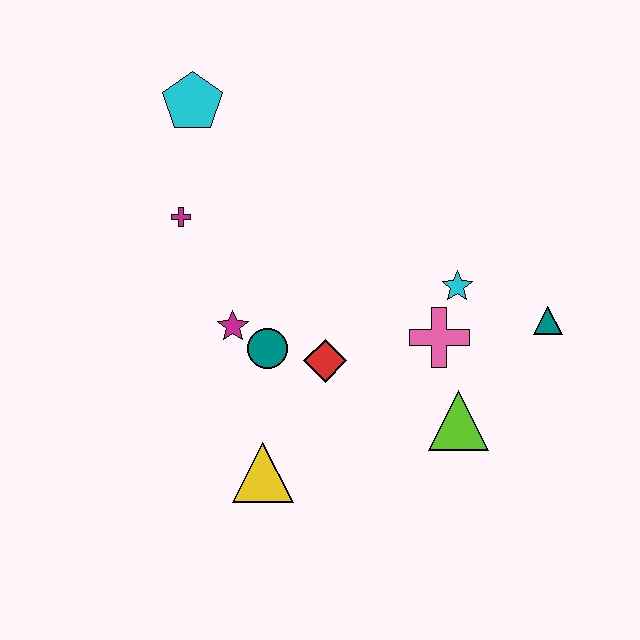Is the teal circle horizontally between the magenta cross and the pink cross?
Yes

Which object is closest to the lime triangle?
The pink cross is closest to the lime triangle.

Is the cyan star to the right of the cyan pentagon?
Yes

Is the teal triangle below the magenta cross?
Yes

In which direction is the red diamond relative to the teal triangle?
The red diamond is to the left of the teal triangle.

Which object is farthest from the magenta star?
The teal triangle is farthest from the magenta star.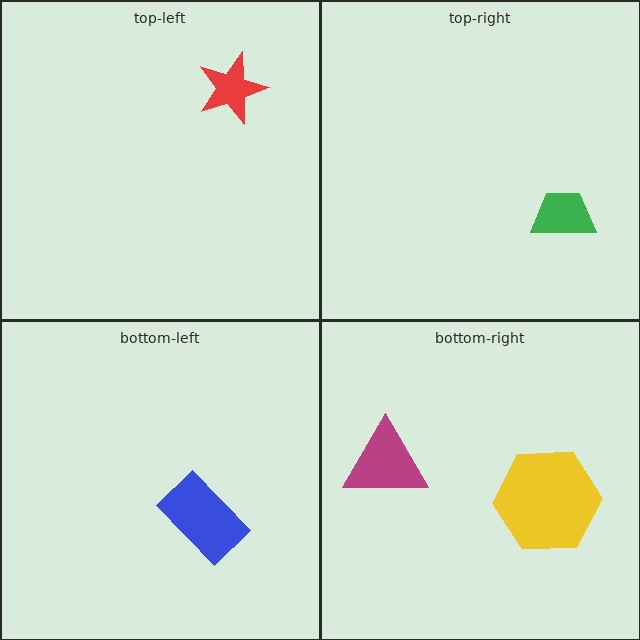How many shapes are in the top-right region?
1.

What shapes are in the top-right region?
The green trapezoid.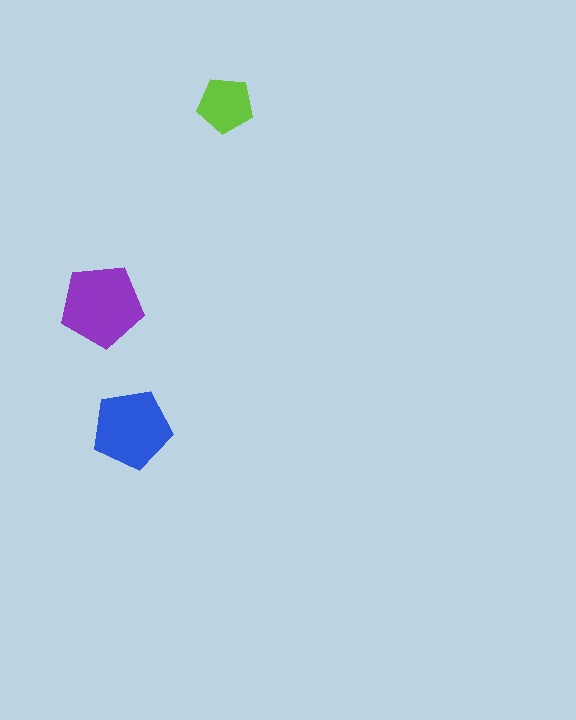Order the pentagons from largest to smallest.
the purple one, the blue one, the lime one.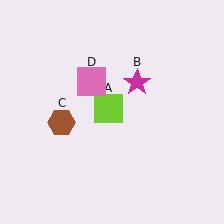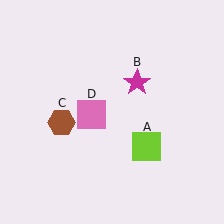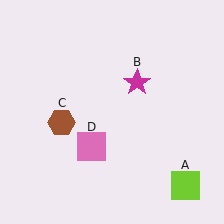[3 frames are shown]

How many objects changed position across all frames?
2 objects changed position: lime square (object A), pink square (object D).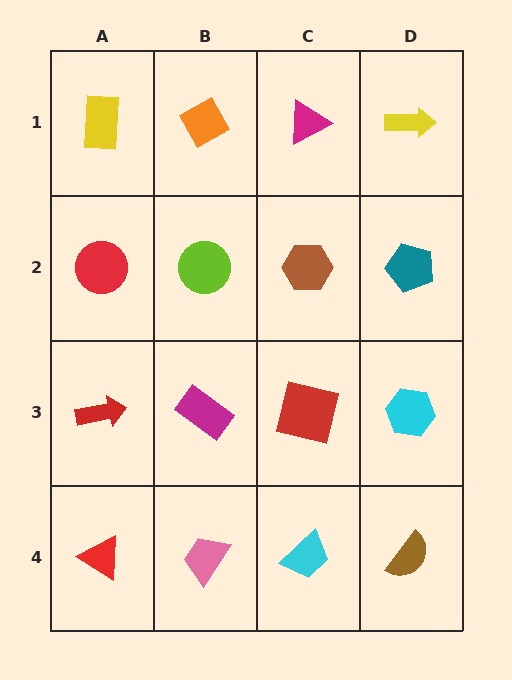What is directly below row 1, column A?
A red circle.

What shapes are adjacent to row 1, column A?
A red circle (row 2, column A), an orange diamond (row 1, column B).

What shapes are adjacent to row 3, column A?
A red circle (row 2, column A), a red triangle (row 4, column A), a magenta rectangle (row 3, column B).